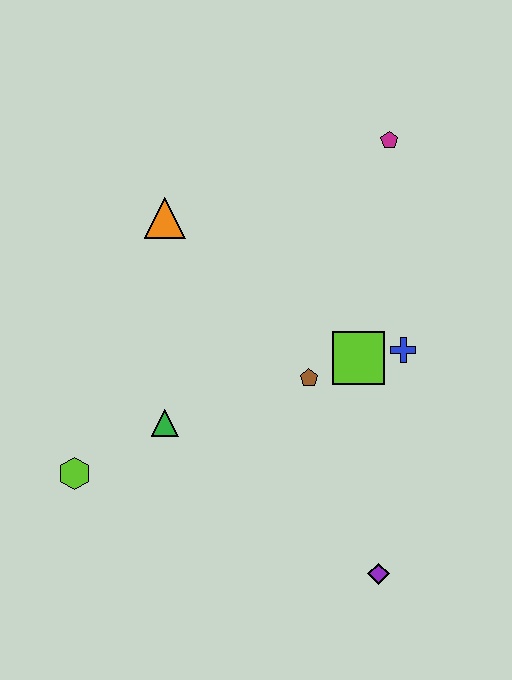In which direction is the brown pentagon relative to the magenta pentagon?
The brown pentagon is below the magenta pentagon.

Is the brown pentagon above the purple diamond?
Yes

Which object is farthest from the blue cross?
The lime hexagon is farthest from the blue cross.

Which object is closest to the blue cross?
The lime square is closest to the blue cross.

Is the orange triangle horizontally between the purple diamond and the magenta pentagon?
No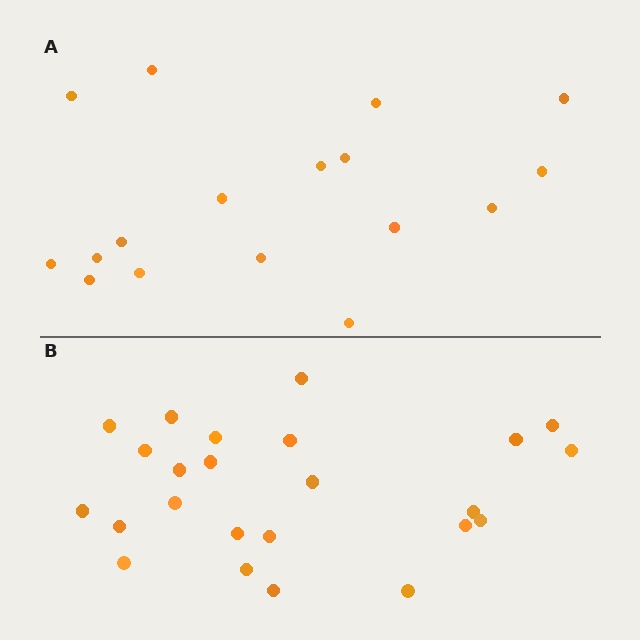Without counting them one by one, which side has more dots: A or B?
Region B (the bottom region) has more dots.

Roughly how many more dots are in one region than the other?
Region B has roughly 8 or so more dots than region A.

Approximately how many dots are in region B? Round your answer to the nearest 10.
About 20 dots. (The exact count is 24, which rounds to 20.)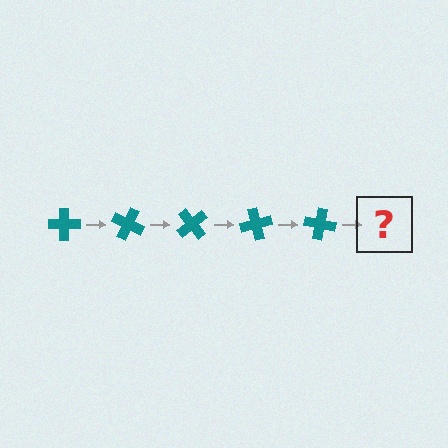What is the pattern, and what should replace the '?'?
The pattern is that the cross rotates 25 degrees each step. The '?' should be a teal cross rotated 125 degrees.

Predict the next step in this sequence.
The next step is a teal cross rotated 125 degrees.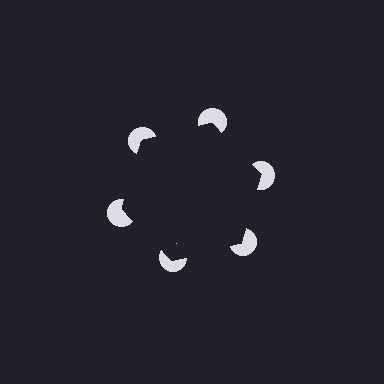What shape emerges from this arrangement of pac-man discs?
An illusory hexagon — its edges are inferred from the aligned wedge cuts in the pac-man discs, not physically drawn.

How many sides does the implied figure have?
6 sides.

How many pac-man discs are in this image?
There are 6 — one at each vertex of the illusory hexagon.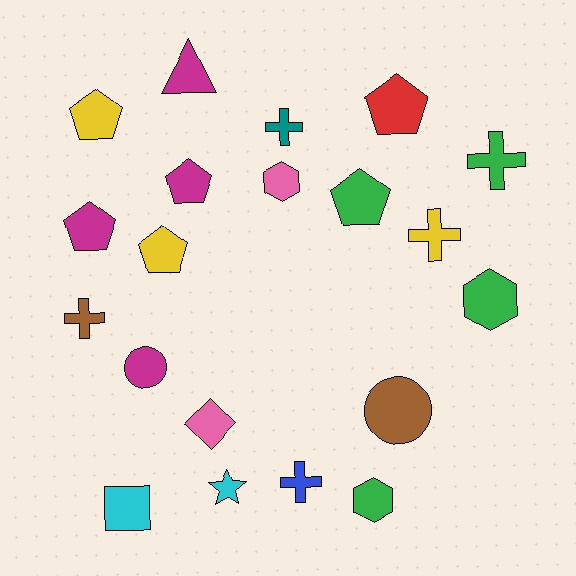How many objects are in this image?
There are 20 objects.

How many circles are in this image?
There are 2 circles.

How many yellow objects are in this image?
There are 3 yellow objects.